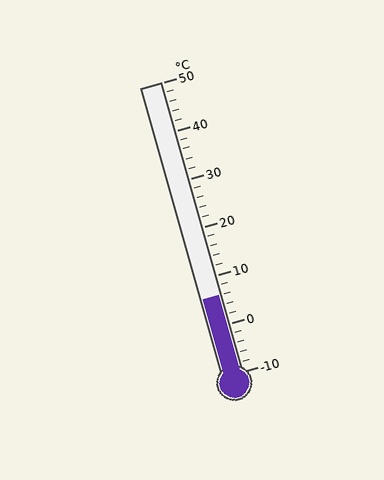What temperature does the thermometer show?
The thermometer shows approximately 6°C.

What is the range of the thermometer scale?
The thermometer scale ranges from -10°C to 50°C.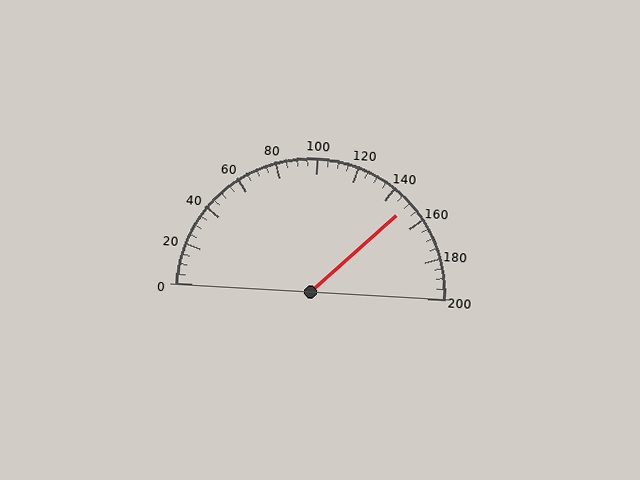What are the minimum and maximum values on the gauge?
The gauge ranges from 0 to 200.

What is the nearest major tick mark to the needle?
The nearest major tick mark is 160.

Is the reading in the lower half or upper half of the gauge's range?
The reading is in the upper half of the range (0 to 200).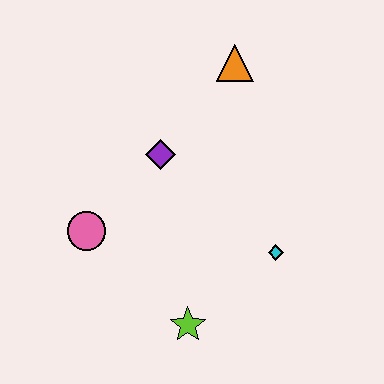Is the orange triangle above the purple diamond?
Yes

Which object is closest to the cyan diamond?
The lime star is closest to the cyan diamond.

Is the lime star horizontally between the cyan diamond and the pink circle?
Yes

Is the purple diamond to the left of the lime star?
Yes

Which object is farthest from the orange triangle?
The lime star is farthest from the orange triangle.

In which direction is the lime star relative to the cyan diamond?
The lime star is to the left of the cyan diamond.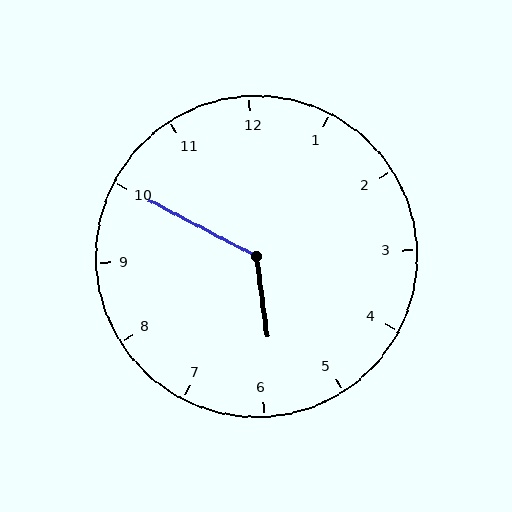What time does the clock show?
5:50.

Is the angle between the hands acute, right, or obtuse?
It is obtuse.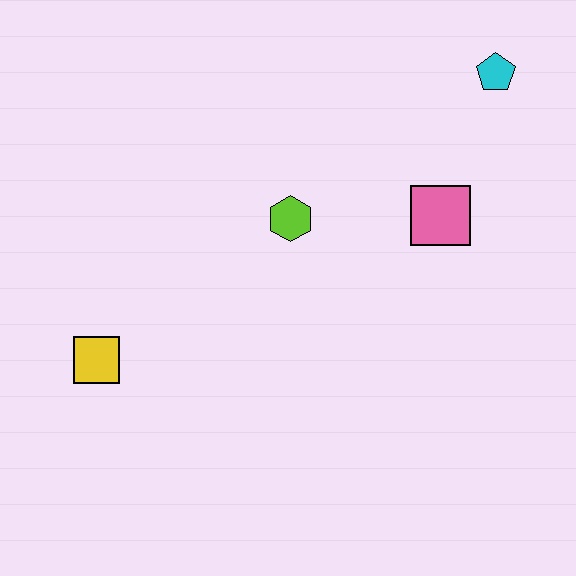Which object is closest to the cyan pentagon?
The pink square is closest to the cyan pentagon.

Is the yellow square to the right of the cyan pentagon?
No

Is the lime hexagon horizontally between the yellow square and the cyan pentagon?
Yes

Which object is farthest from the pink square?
The yellow square is farthest from the pink square.